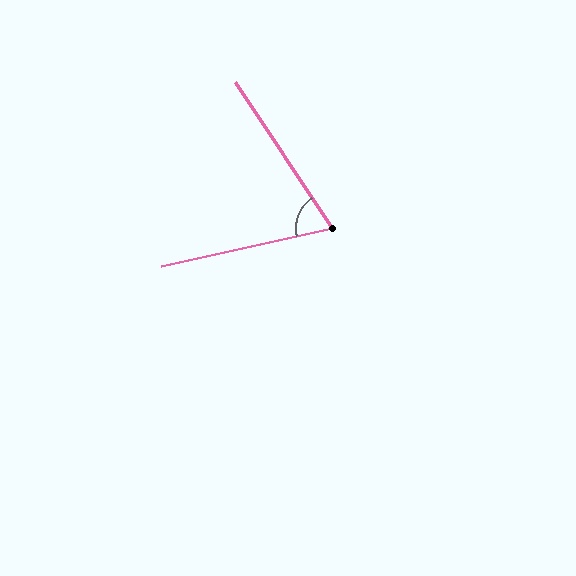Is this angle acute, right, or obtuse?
It is acute.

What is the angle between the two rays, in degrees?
Approximately 69 degrees.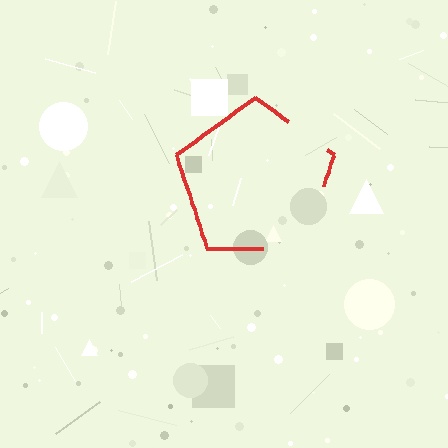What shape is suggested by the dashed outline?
The dashed outline suggests a pentagon.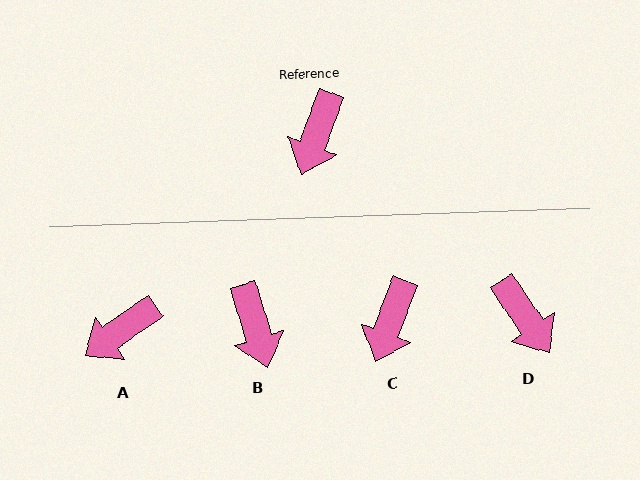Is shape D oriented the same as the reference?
No, it is off by about 54 degrees.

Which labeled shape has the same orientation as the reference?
C.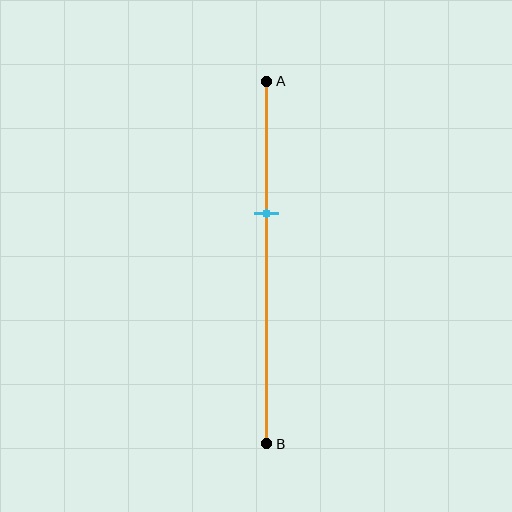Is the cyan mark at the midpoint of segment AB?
No, the mark is at about 35% from A, not at the 50% midpoint.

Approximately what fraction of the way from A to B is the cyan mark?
The cyan mark is approximately 35% of the way from A to B.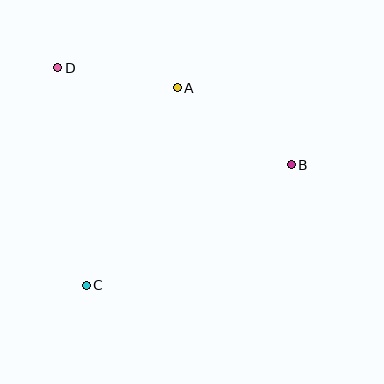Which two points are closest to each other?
Points A and D are closest to each other.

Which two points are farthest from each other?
Points B and D are farthest from each other.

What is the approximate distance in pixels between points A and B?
The distance between A and B is approximately 138 pixels.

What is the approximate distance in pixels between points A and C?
The distance between A and C is approximately 218 pixels.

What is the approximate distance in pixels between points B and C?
The distance between B and C is approximately 238 pixels.